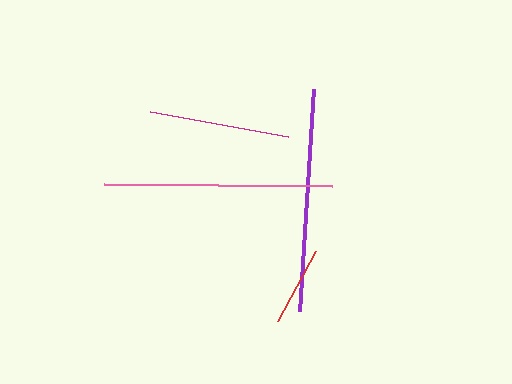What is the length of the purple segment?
The purple segment is approximately 222 pixels long.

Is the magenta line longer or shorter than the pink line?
The pink line is longer than the magenta line.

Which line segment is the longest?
The pink line is the longest at approximately 227 pixels.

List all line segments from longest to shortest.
From longest to shortest: pink, purple, magenta, red.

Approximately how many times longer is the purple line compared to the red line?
The purple line is approximately 2.8 times the length of the red line.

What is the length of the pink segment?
The pink segment is approximately 227 pixels long.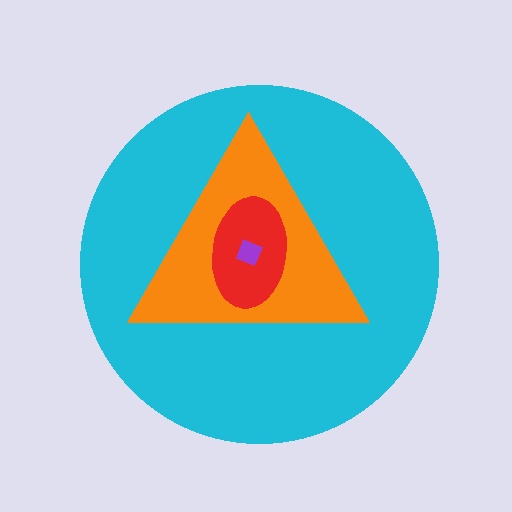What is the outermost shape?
The cyan circle.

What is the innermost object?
The purple diamond.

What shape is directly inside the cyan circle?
The orange triangle.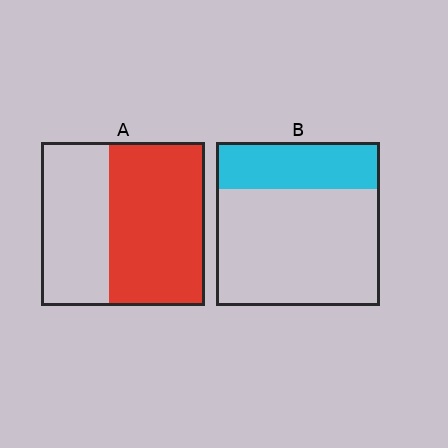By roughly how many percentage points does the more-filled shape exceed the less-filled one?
By roughly 30 percentage points (A over B).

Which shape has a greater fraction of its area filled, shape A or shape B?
Shape A.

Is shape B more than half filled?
No.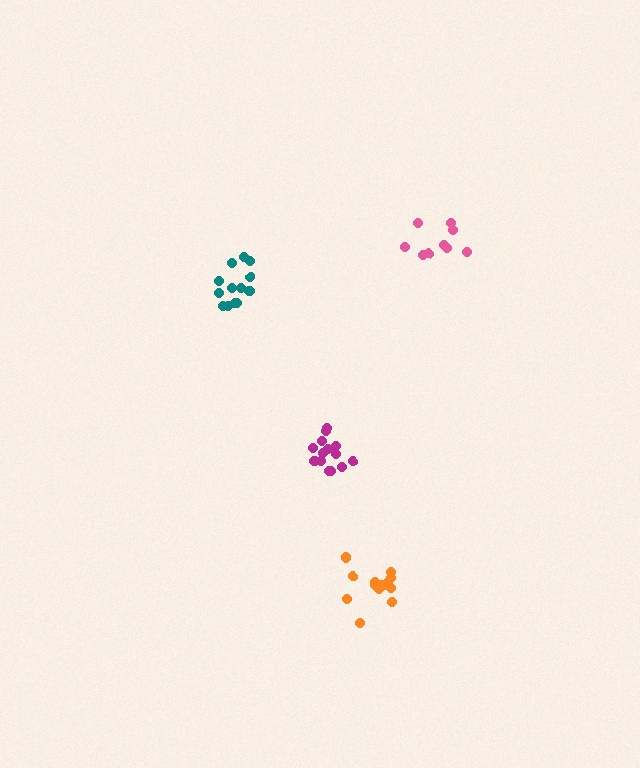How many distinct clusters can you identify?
There are 4 distinct clusters.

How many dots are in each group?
Group 1: 13 dots, Group 2: 14 dots, Group 3: 9 dots, Group 4: 14 dots (50 total).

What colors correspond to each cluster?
The clusters are colored: teal, magenta, pink, orange.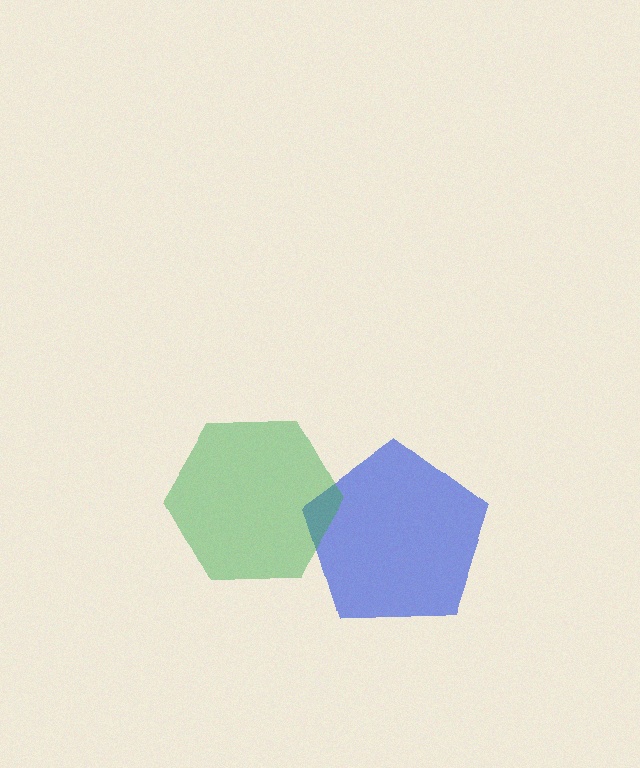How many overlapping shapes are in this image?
There are 2 overlapping shapes in the image.